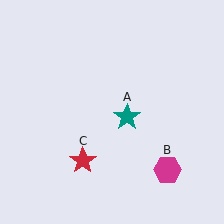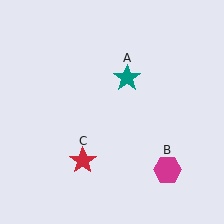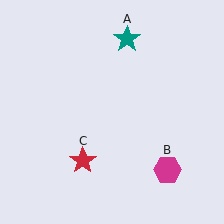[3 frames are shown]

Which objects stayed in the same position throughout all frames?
Magenta hexagon (object B) and red star (object C) remained stationary.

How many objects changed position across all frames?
1 object changed position: teal star (object A).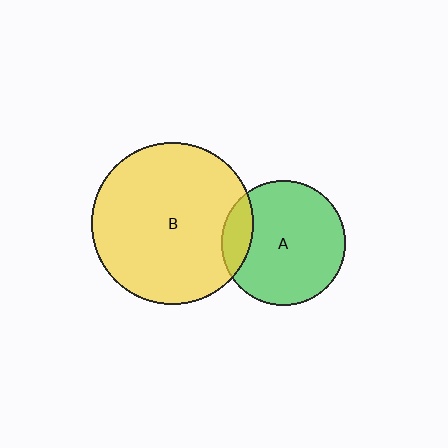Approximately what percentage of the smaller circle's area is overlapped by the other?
Approximately 15%.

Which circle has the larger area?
Circle B (yellow).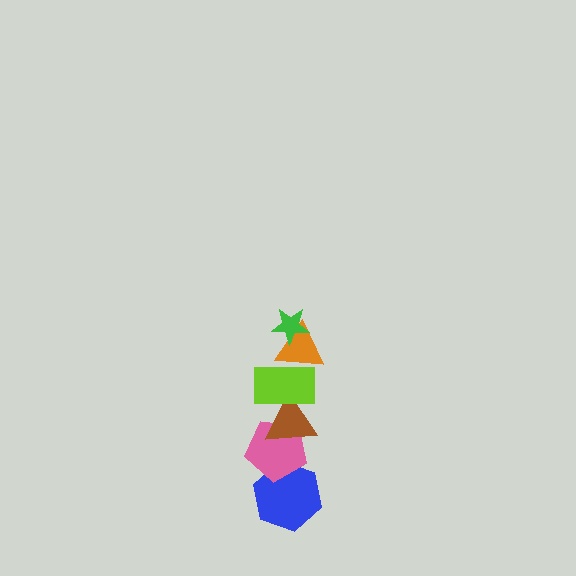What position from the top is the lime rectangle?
The lime rectangle is 3rd from the top.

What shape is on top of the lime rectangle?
The orange triangle is on top of the lime rectangle.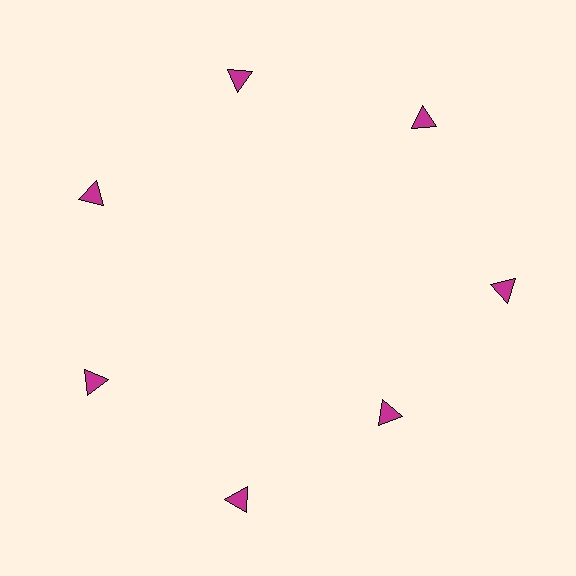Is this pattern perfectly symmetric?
No. The 7 magenta triangles are arranged in a ring, but one element near the 5 o'clock position is pulled inward toward the center, breaking the 7-fold rotational symmetry.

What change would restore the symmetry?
The symmetry would be restored by moving it outward, back onto the ring so that all 7 triangles sit at equal angles and equal distance from the center.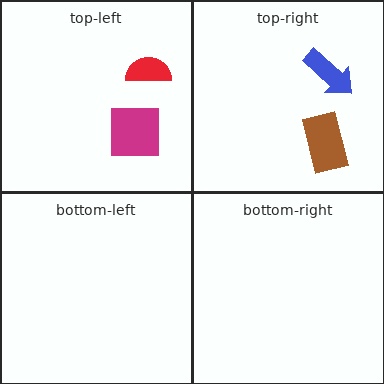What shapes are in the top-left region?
The red semicircle, the magenta square.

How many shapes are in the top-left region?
2.